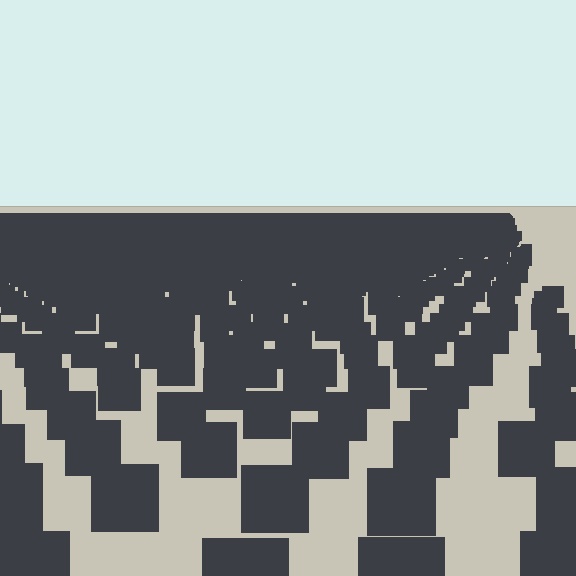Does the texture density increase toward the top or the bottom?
Density increases toward the top.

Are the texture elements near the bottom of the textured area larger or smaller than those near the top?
Larger. Near the bottom, elements are closer to the viewer and appear at a bigger on-screen size.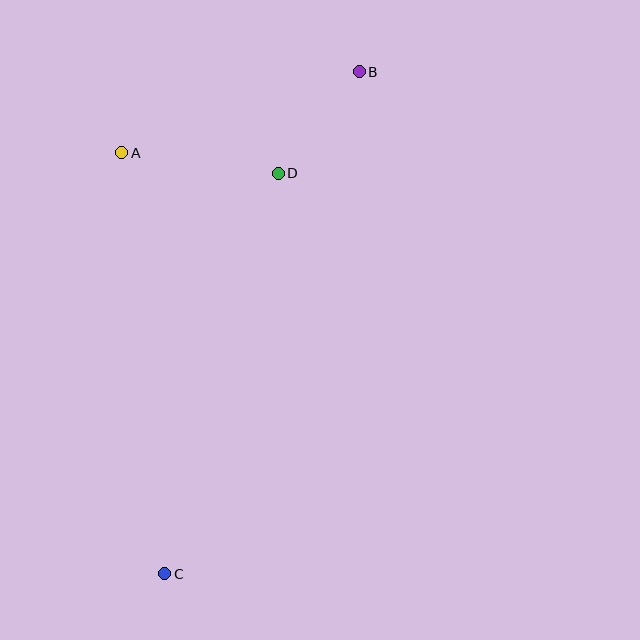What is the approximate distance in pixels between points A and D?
The distance between A and D is approximately 158 pixels.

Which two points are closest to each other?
Points B and D are closest to each other.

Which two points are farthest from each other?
Points B and C are farthest from each other.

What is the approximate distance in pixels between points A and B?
The distance between A and B is approximately 251 pixels.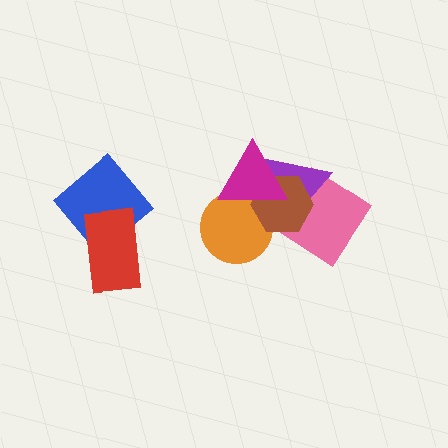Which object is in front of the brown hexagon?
The magenta triangle is in front of the brown hexagon.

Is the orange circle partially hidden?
Yes, it is partially covered by another shape.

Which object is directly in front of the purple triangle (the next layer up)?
The brown hexagon is directly in front of the purple triangle.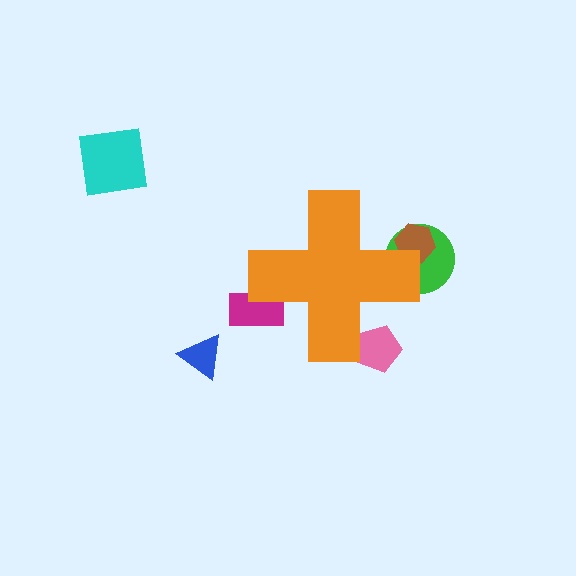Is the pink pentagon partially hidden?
Yes, the pink pentagon is partially hidden behind the orange cross.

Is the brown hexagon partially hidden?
Yes, the brown hexagon is partially hidden behind the orange cross.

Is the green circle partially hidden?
Yes, the green circle is partially hidden behind the orange cross.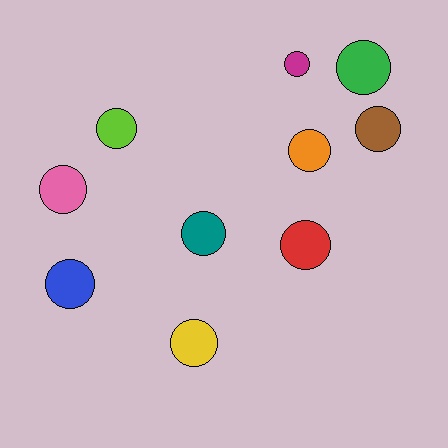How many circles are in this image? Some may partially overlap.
There are 10 circles.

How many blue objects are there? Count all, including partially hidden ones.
There is 1 blue object.